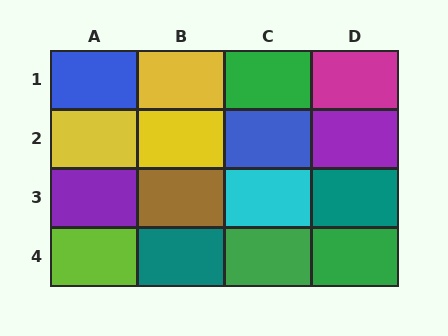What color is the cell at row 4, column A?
Lime.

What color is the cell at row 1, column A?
Blue.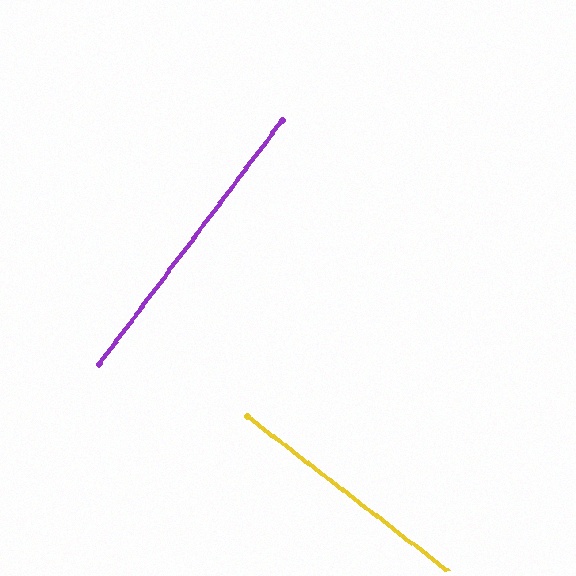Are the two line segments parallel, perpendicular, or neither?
Perpendicular — they meet at approximately 89°.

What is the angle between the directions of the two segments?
Approximately 89 degrees.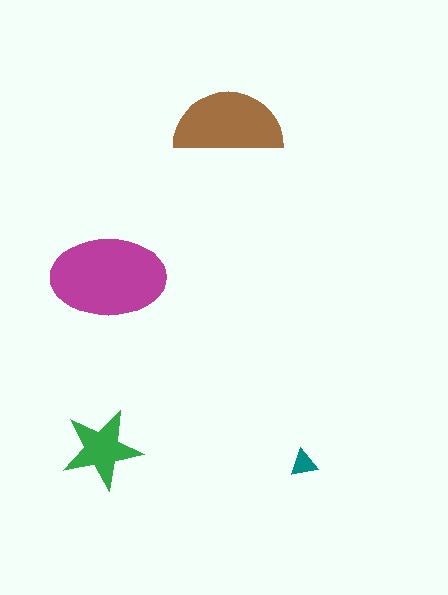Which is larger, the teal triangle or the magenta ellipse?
The magenta ellipse.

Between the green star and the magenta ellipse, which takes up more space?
The magenta ellipse.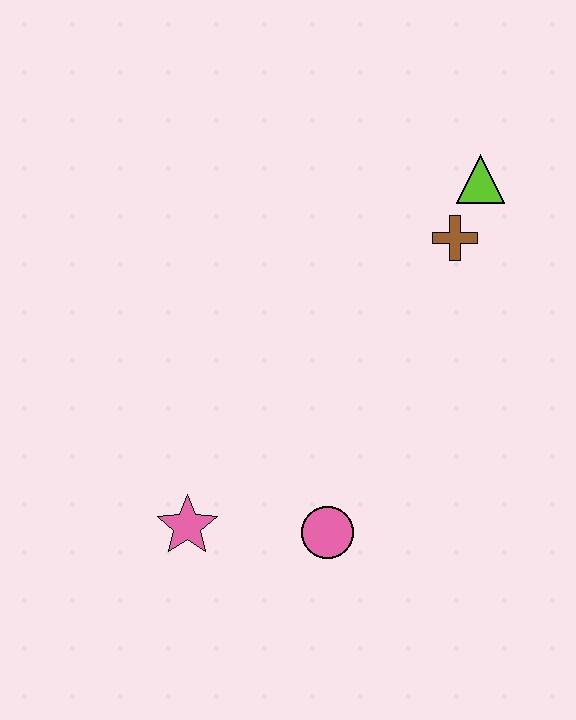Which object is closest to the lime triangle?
The brown cross is closest to the lime triangle.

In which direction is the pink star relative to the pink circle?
The pink star is to the left of the pink circle.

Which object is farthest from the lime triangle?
The pink star is farthest from the lime triangle.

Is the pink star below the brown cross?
Yes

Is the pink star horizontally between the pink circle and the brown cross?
No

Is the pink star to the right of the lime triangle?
No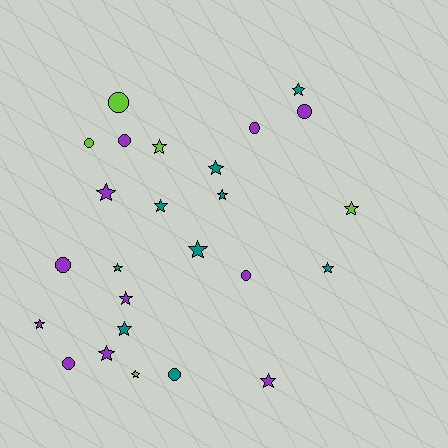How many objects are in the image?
There are 25 objects.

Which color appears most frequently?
Purple, with 11 objects.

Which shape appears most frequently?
Star, with 16 objects.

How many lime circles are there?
There are 2 lime circles.